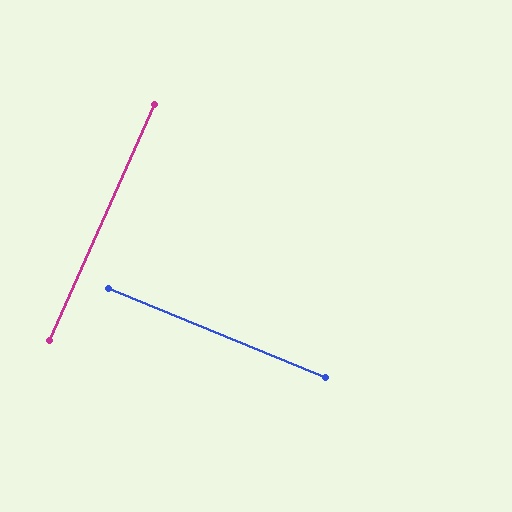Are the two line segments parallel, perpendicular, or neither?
Perpendicular — they meet at approximately 88°.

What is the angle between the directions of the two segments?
Approximately 88 degrees.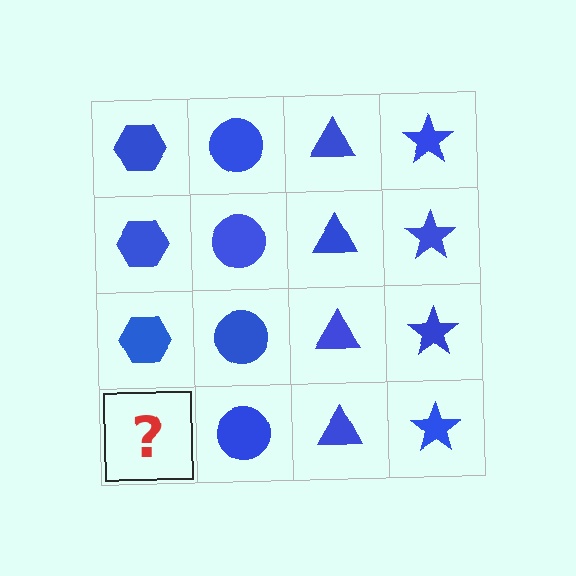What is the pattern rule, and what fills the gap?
The rule is that each column has a consistent shape. The gap should be filled with a blue hexagon.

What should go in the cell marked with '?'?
The missing cell should contain a blue hexagon.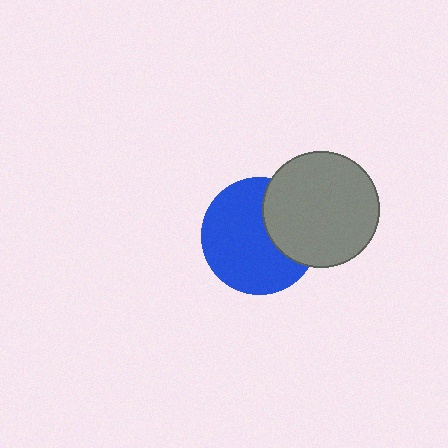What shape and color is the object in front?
The object in front is a gray circle.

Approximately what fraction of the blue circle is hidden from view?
Roughly 32% of the blue circle is hidden behind the gray circle.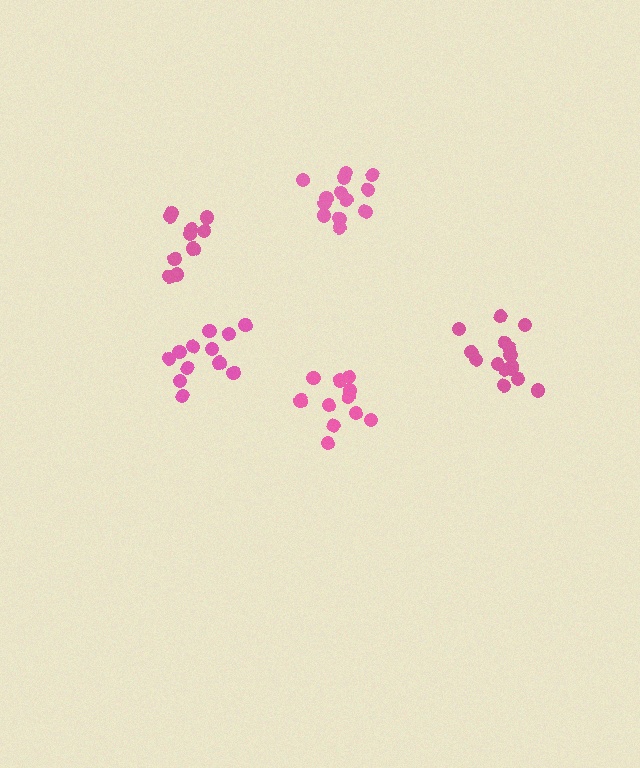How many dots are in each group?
Group 1: 11 dots, Group 2: 15 dots, Group 3: 13 dots, Group 4: 13 dots, Group 5: 10 dots (62 total).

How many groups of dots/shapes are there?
There are 5 groups.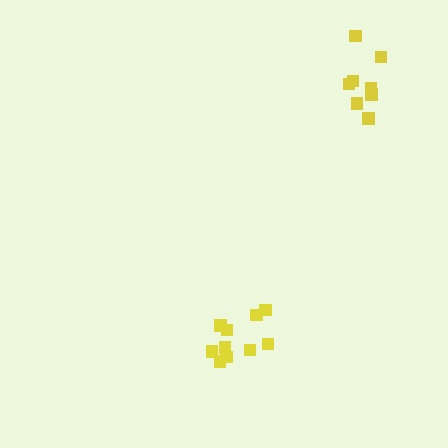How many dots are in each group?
Group 1: 10 dots, Group 2: 8 dots (18 total).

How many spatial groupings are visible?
There are 2 spatial groupings.